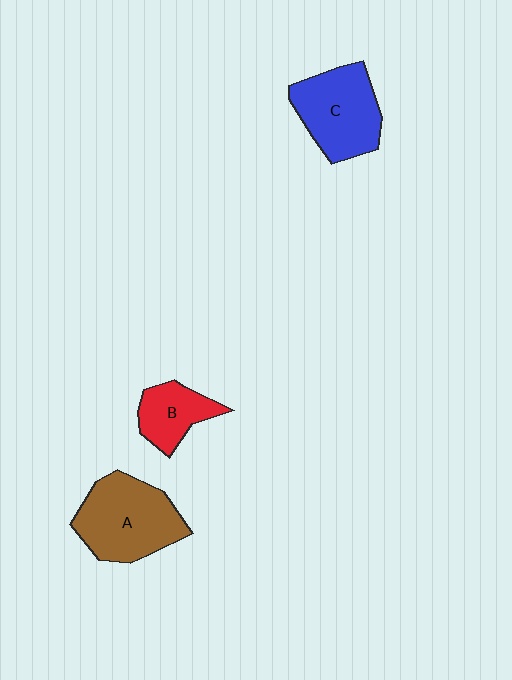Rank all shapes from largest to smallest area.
From largest to smallest: A (brown), C (blue), B (red).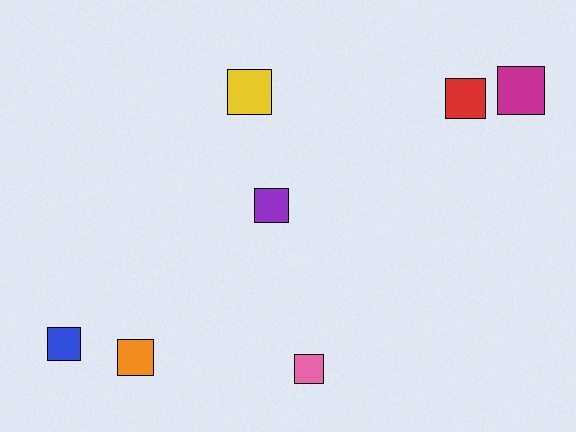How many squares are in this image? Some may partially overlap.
There are 7 squares.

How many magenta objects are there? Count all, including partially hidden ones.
There is 1 magenta object.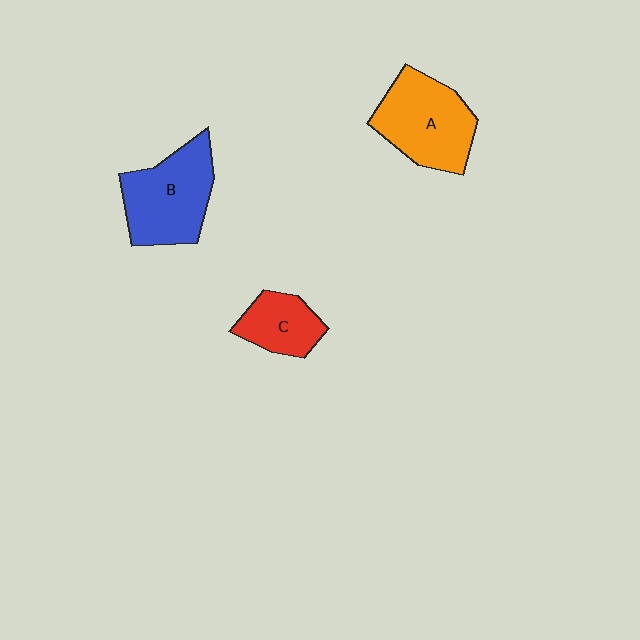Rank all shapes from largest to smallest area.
From largest to smallest: B (blue), A (orange), C (red).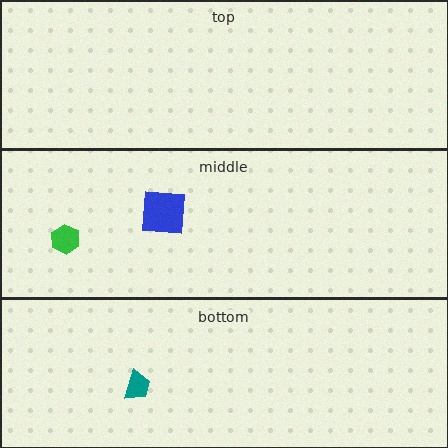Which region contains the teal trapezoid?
The bottom region.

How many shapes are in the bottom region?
1.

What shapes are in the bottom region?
The teal trapezoid.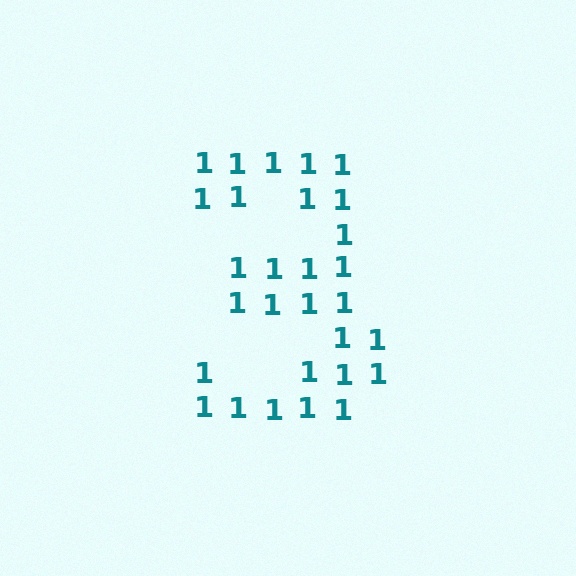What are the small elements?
The small elements are digit 1's.